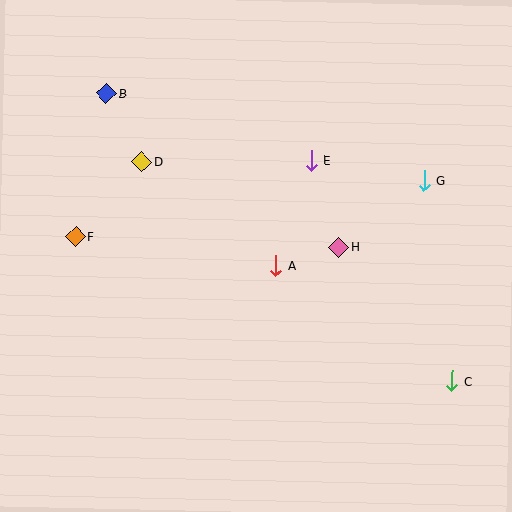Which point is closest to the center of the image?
Point A at (276, 266) is closest to the center.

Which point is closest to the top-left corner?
Point B is closest to the top-left corner.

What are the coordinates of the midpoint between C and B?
The midpoint between C and B is at (279, 237).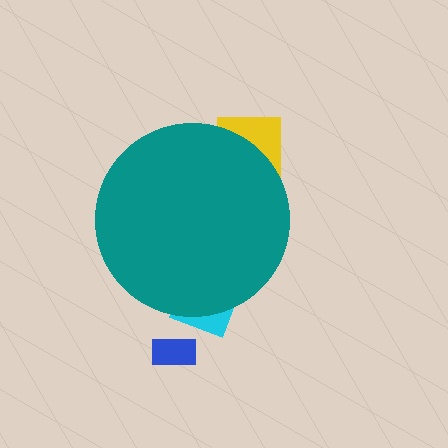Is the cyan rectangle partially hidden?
Yes, the cyan rectangle is partially hidden behind the teal circle.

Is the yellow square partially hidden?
Yes, the yellow square is partially hidden behind the teal circle.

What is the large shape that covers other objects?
A teal circle.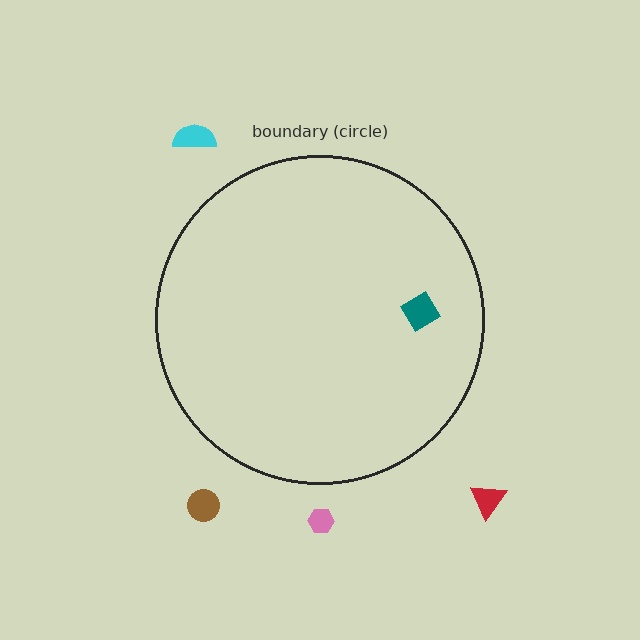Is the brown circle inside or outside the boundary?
Outside.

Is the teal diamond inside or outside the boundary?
Inside.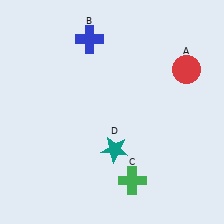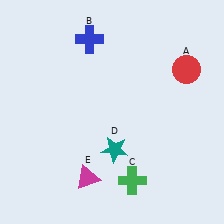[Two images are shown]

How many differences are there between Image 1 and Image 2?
There is 1 difference between the two images.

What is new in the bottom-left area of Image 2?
A magenta triangle (E) was added in the bottom-left area of Image 2.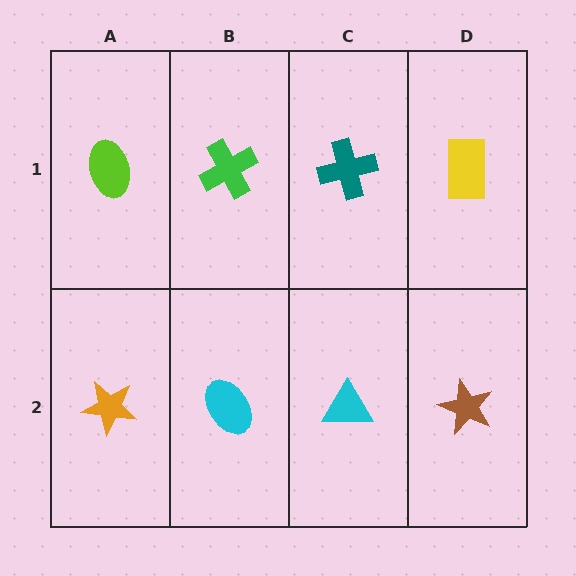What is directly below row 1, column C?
A cyan triangle.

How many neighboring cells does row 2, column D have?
2.